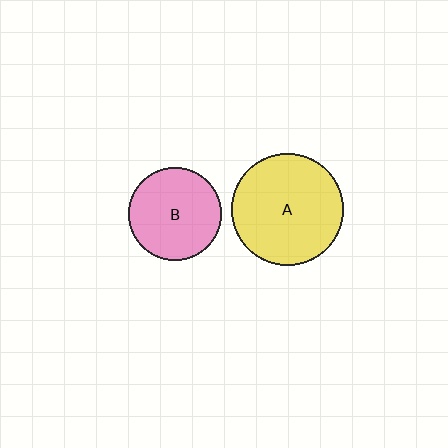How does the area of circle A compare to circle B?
Approximately 1.5 times.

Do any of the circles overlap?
No, none of the circles overlap.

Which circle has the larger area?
Circle A (yellow).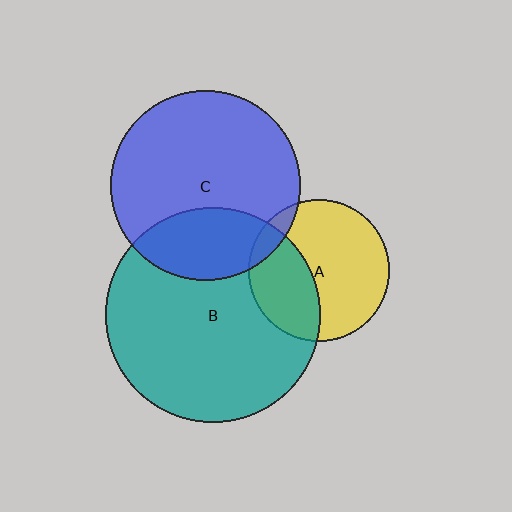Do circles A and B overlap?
Yes.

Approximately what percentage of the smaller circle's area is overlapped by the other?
Approximately 35%.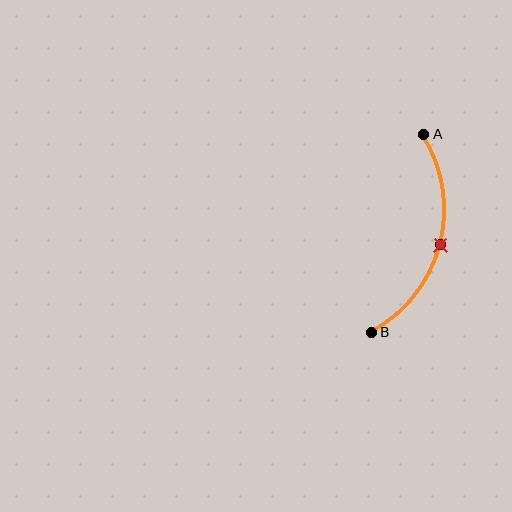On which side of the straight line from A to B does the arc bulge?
The arc bulges to the right of the straight line connecting A and B.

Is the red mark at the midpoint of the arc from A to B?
Yes. The red mark lies on the arc at equal arc-length from both A and B — it is the arc midpoint.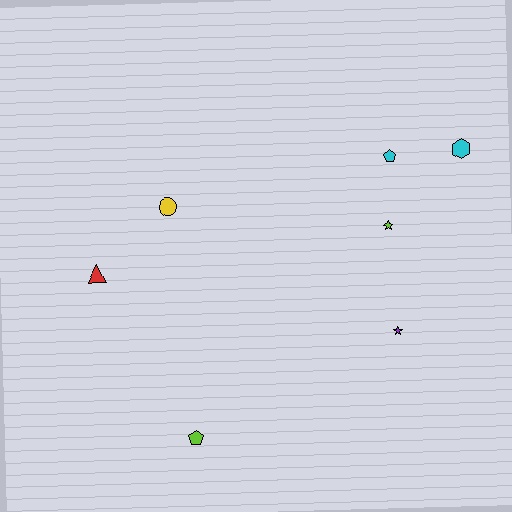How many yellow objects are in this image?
There is 1 yellow object.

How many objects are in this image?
There are 7 objects.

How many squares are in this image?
There are no squares.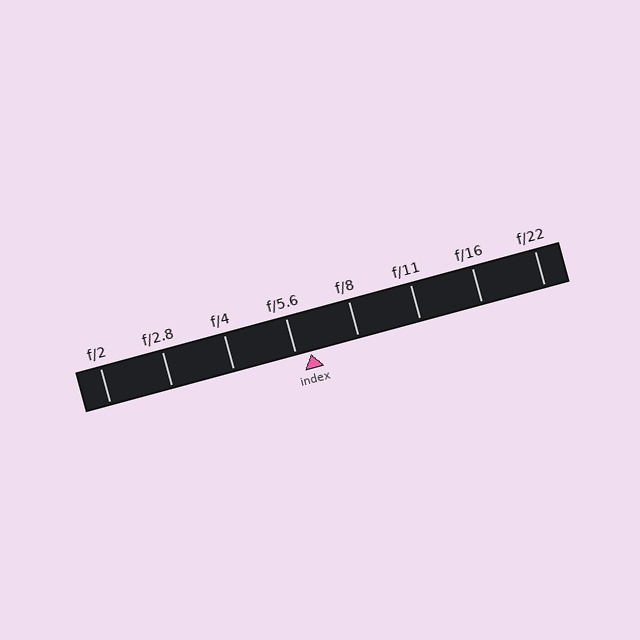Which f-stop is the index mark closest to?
The index mark is closest to f/5.6.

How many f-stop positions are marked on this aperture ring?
There are 8 f-stop positions marked.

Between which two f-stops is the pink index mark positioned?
The index mark is between f/5.6 and f/8.